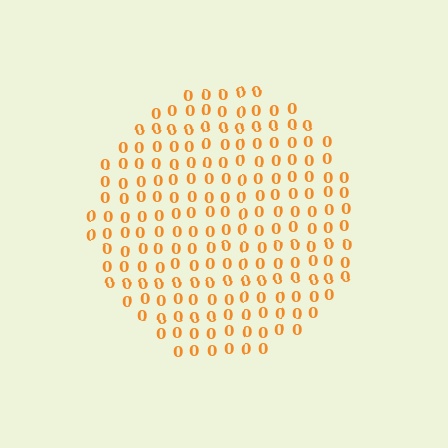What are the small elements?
The small elements are digit 0's.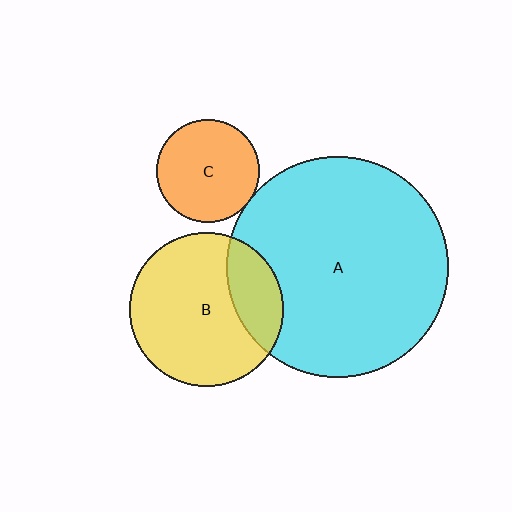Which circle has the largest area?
Circle A (cyan).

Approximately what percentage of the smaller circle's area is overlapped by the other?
Approximately 25%.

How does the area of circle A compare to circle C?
Approximately 4.6 times.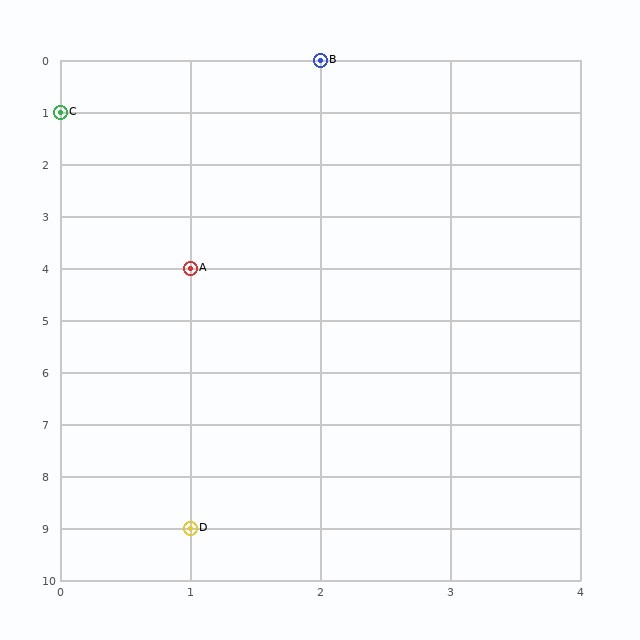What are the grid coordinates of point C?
Point C is at grid coordinates (0, 1).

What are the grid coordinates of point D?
Point D is at grid coordinates (1, 9).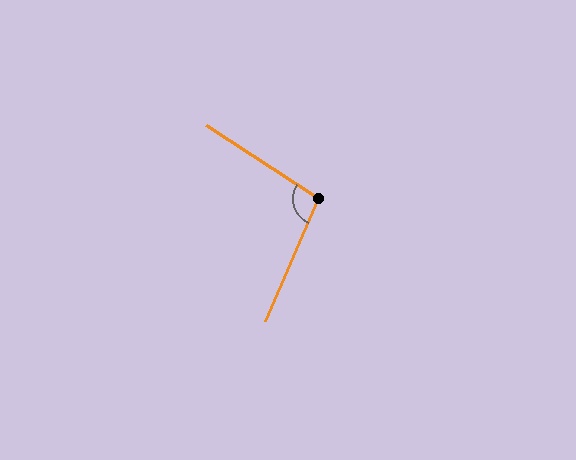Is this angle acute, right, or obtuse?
It is obtuse.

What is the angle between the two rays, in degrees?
Approximately 100 degrees.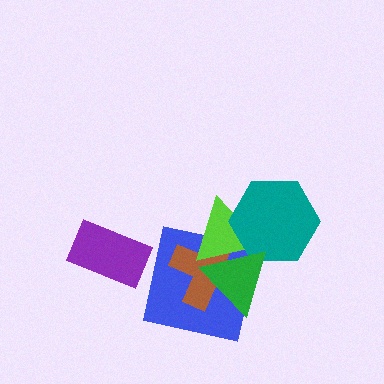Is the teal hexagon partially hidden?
Yes, it is partially covered by another shape.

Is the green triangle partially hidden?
No, no other shape covers it.